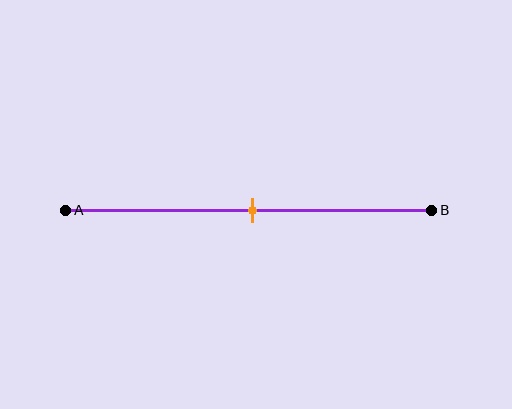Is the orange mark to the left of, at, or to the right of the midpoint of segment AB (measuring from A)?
The orange mark is approximately at the midpoint of segment AB.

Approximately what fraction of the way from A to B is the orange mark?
The orange mark is approximately 50% of the way from A to B.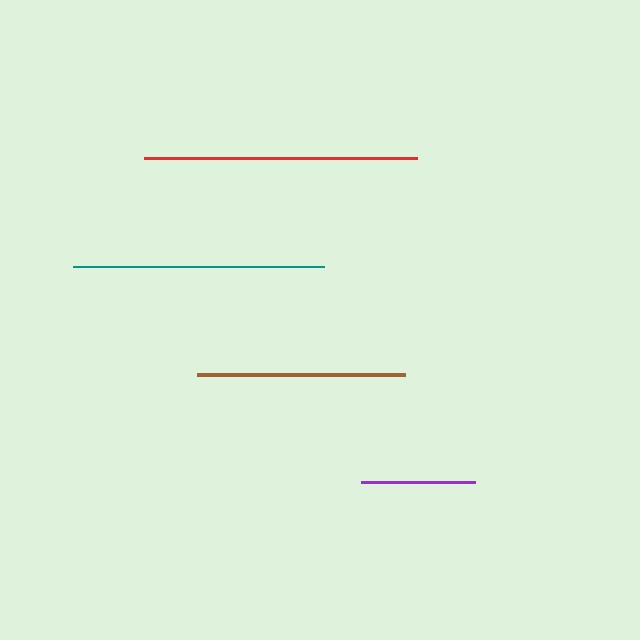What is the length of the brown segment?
The brown segment is approximately 208 pixels long.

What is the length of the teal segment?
The teal segment is approximately 252 pixels long.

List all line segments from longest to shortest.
From longest to shortest: red, teal, brown, purple.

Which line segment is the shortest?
The purple line is the shortest at approximately 114 pixels.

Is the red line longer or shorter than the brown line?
The red line is longer than the brown line.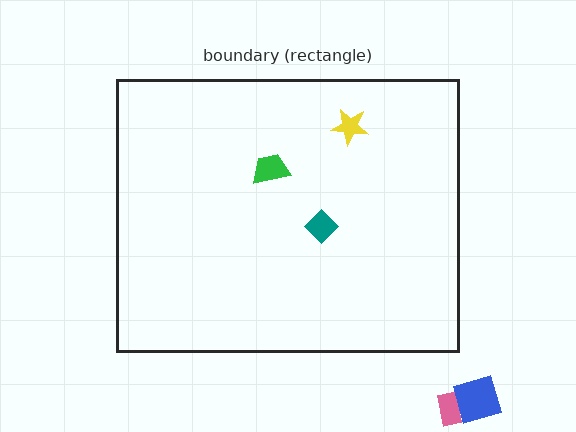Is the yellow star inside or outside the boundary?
Inside.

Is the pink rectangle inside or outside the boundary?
Outside.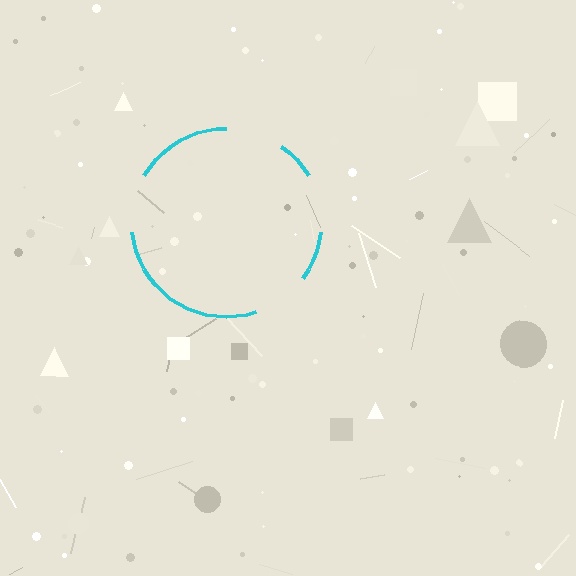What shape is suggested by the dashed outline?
The dashed outline suggests a circle.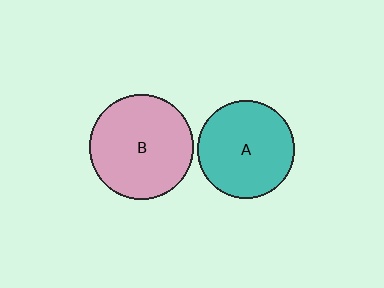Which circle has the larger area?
Circle B (pink).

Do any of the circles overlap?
No, none of the circles overlap.